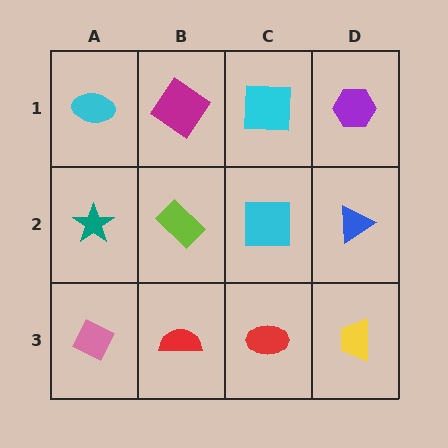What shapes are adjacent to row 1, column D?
A blue triangle (row 2, column D), a cyan square (row 1, column C).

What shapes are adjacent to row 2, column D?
A purple hexagon (row 1, column D), a yellow trapezoid (row 3, column D), a cyan square (row 2, column C).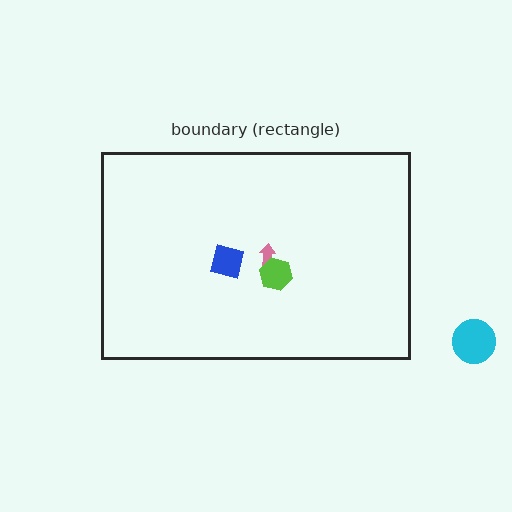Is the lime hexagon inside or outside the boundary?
Inside.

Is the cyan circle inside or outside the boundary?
Outside.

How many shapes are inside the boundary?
3 inside, 1 outside.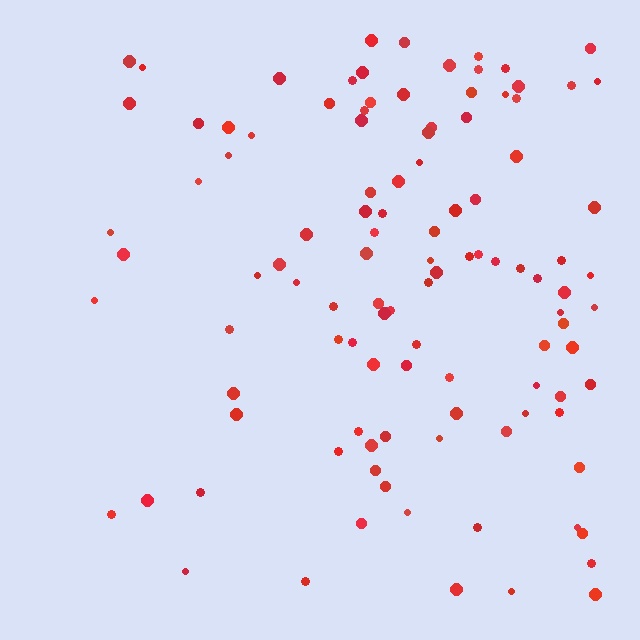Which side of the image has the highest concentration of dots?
The right.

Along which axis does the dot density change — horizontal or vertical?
Horizontal.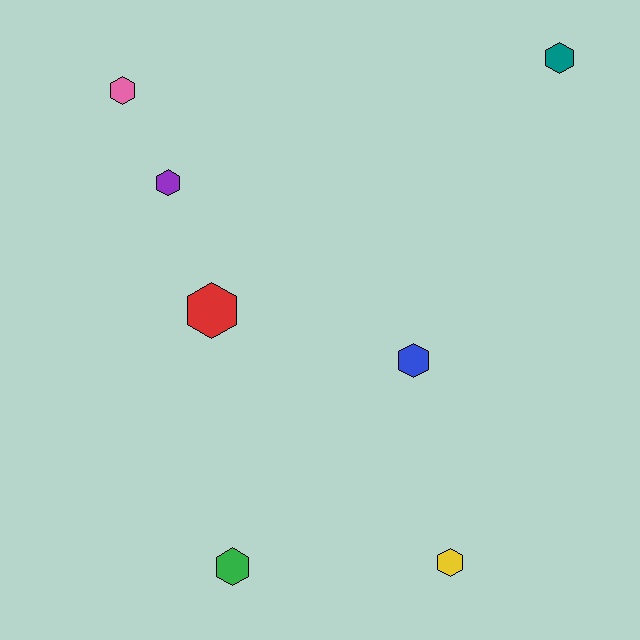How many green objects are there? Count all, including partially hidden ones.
There is 1 green object.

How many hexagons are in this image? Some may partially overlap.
There are 7 hexagons.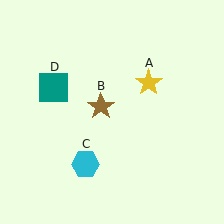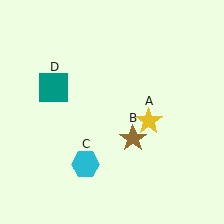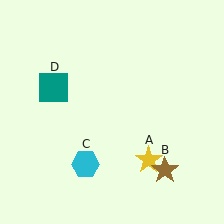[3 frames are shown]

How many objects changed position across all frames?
2 objects changed position: yellow star (object A), brown star (object B).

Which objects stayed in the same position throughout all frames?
Cyan hexagon (object C) and teal square (object D) remained stationary.